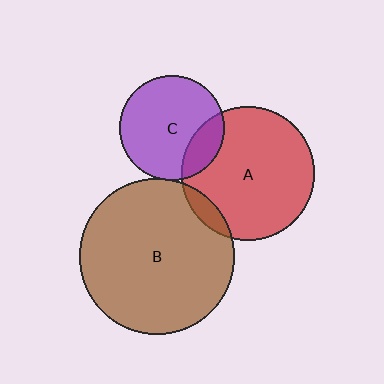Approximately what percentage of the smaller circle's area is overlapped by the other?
Approximately 5%.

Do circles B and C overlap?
Yes.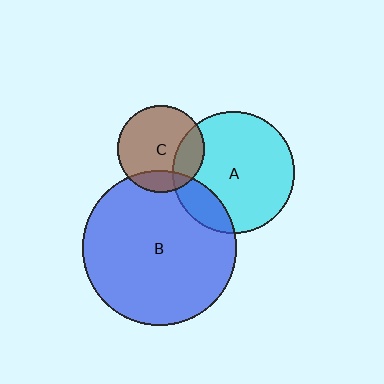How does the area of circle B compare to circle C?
Approximately 3.1 times.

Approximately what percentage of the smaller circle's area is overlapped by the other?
Approximately 25%.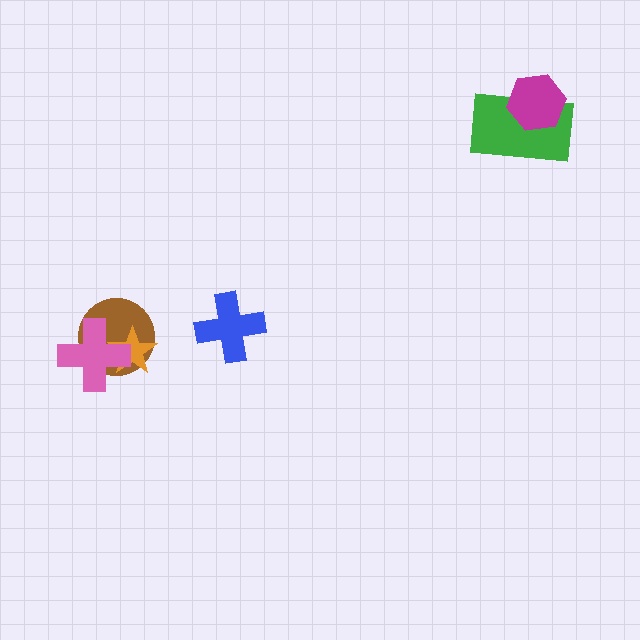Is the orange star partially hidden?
Yes, it is partially covered by another shape.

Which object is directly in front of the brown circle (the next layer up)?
The orange star is directly in front of the brown circle.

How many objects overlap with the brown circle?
2 objects overlap with the brown circle.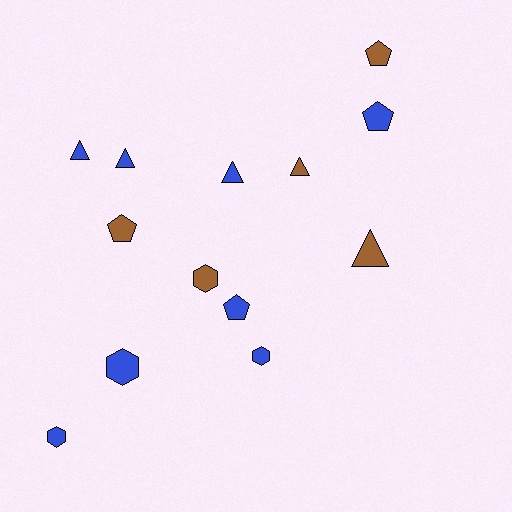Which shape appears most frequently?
Triangle, with 5 objects.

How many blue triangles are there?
There are 3 blue triangles.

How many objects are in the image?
There are 13 objects.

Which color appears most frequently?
Blue, with 8 objects.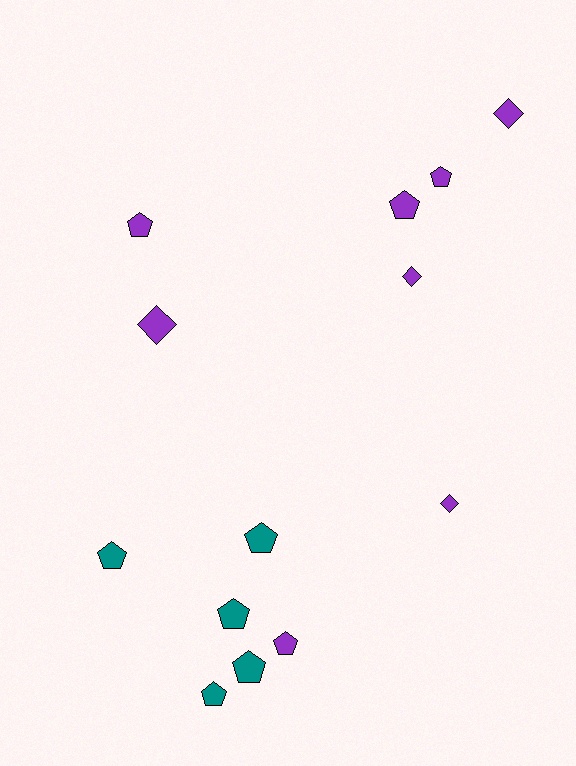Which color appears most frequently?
Purple, with 8 objects.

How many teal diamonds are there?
There are no teal diamonds.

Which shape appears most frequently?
Pentagon, with 9 objects.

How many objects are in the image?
There are 13 objects.